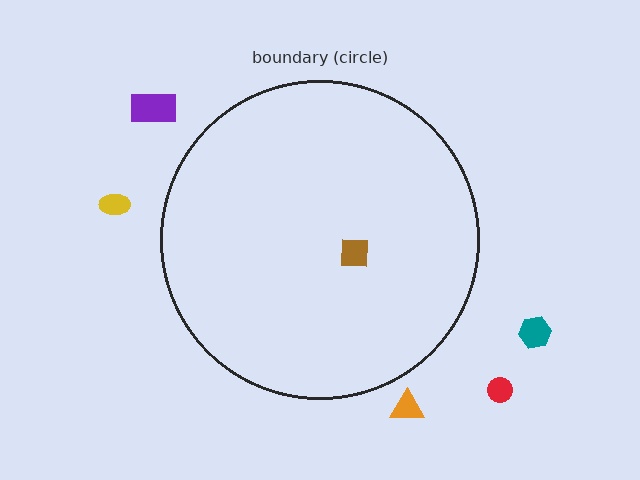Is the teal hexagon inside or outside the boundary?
Outside.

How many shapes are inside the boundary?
1 inside, 5 outside.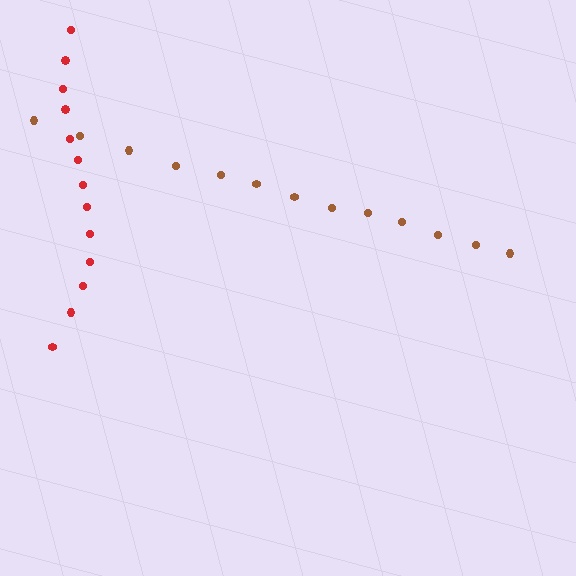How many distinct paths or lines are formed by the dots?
There are 2 distinct paths.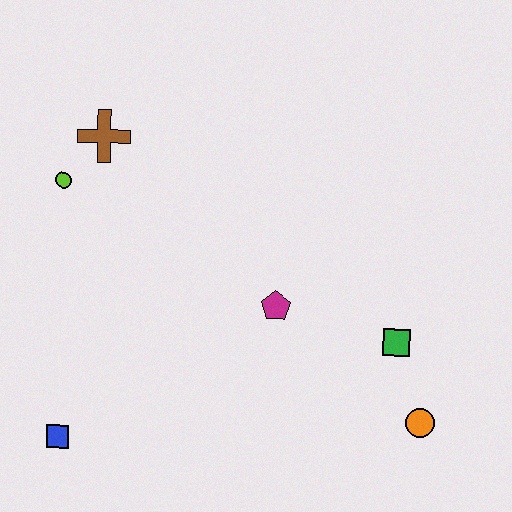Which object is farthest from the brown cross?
The orange circle is farthest from the brown cross.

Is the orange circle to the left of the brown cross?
No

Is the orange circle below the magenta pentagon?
Yes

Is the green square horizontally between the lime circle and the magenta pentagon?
No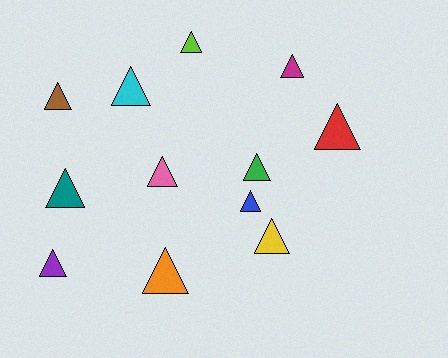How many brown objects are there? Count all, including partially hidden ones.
There is 1 brown object.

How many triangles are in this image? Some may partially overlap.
There are 12 triangles.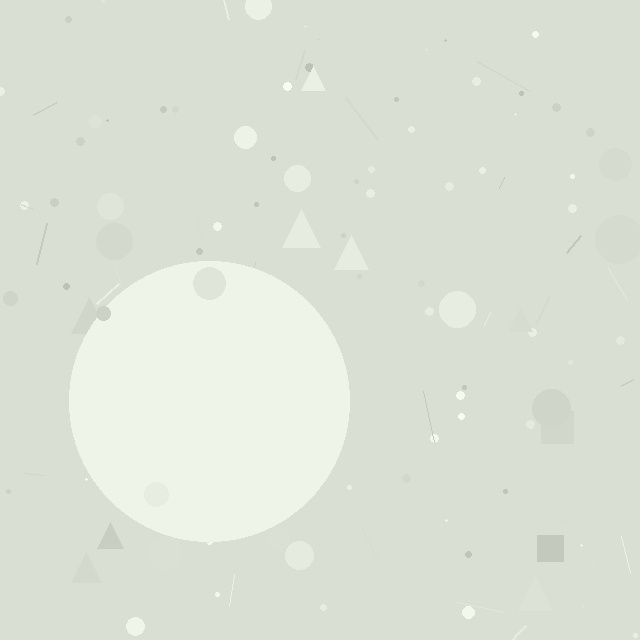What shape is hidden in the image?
A circle is hidden in the image.